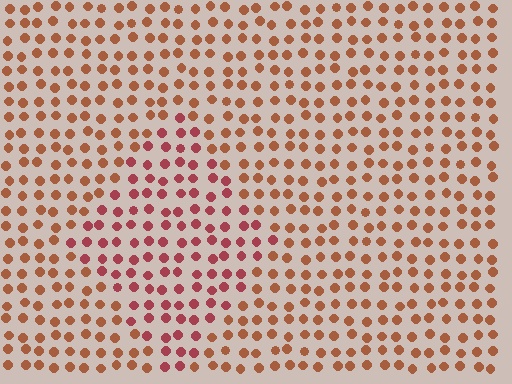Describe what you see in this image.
The image is filled with small brown elements in a uniform arrangement. A diamond-shaped region is visible where the elements are tinted to a slightly different hue, forming a subtle color boundary.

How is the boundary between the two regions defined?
The boundary is defined purely by a slight shift in hue (about 27 degrees). Spacing, size, and orientation are identical on both sides.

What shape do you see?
I see a diamond.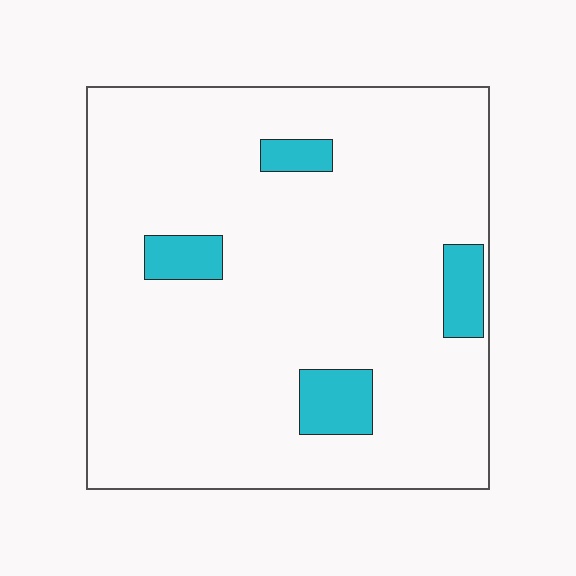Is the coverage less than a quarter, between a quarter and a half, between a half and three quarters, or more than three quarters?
Less than a quarter.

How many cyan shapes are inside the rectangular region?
4.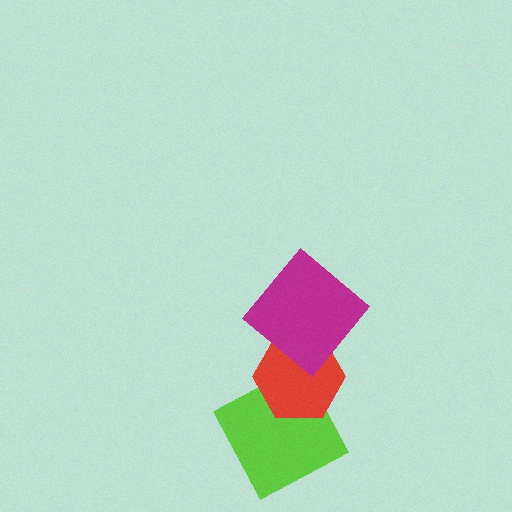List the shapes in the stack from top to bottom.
From top to bottom: the magenta diamond, the red hexagon, the lime square.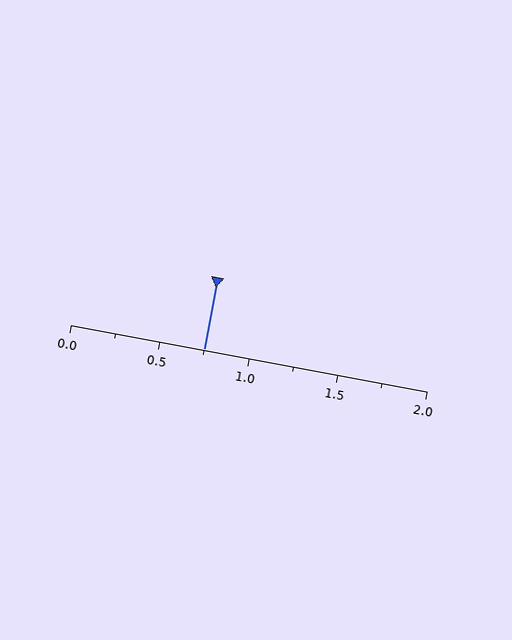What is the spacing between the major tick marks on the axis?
The major ticks are spaced 0.5 apart.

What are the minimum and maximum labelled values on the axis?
The axis runs from 0.0 to 2.0.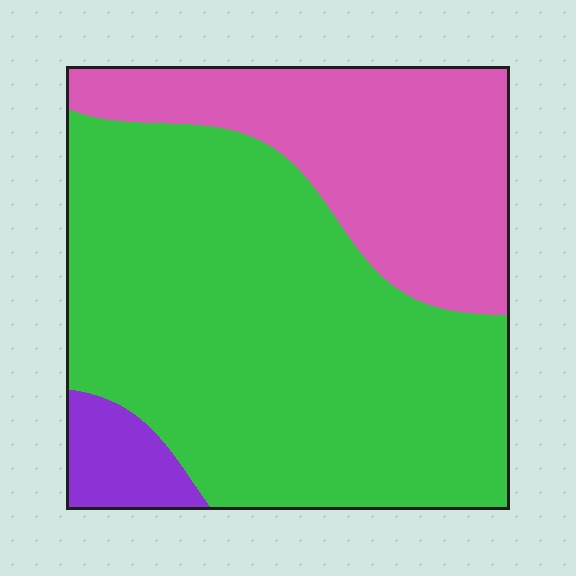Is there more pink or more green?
Green.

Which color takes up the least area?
Purple, at roughly 5%.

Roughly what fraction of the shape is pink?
Pink takes up about one third (1/3) of the shape.